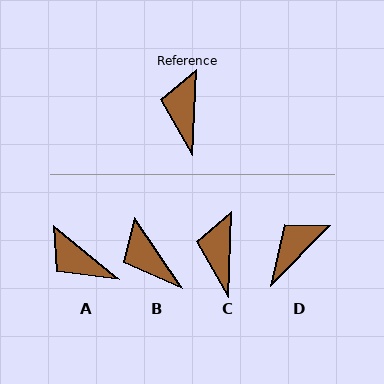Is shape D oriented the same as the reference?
No, it is off by about 43 degrees.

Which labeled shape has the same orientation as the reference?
C.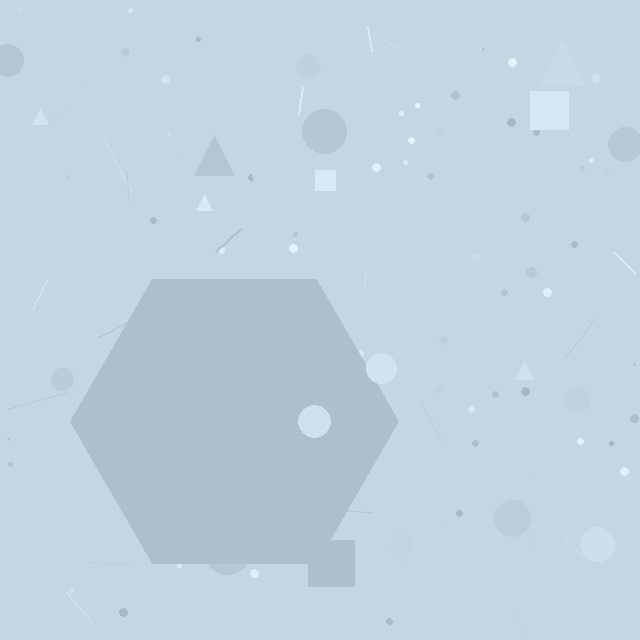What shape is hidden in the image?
A hexagon is hidden in the image.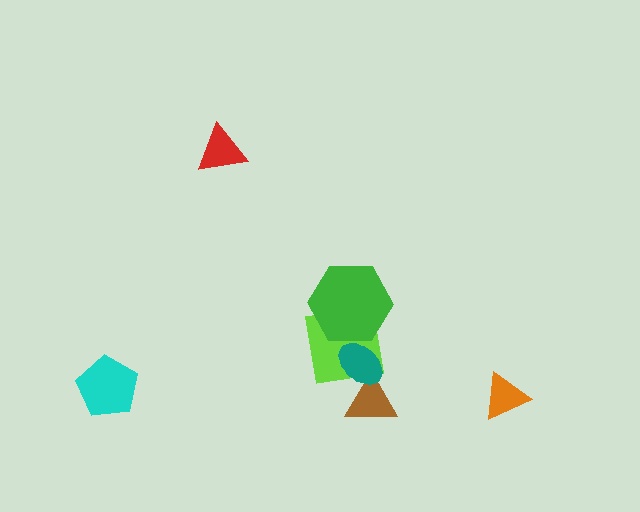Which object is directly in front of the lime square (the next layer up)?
The brown triangle is directly in front of the lime square.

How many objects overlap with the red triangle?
0 objects overlap with the red triangle.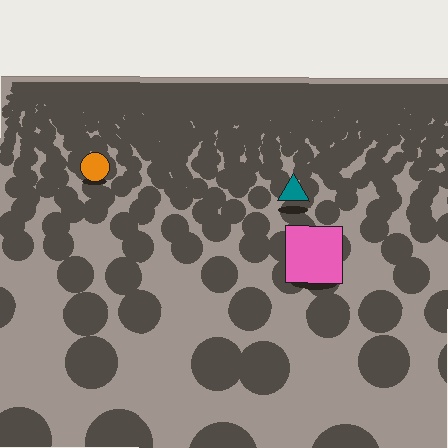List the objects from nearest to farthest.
From nearest to farthest: the pink square, the teal triangle, the orange circle.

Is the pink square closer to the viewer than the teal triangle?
Yes. The pink square is closer — you can tell from the texture gradient: the ground texture is coarser near it.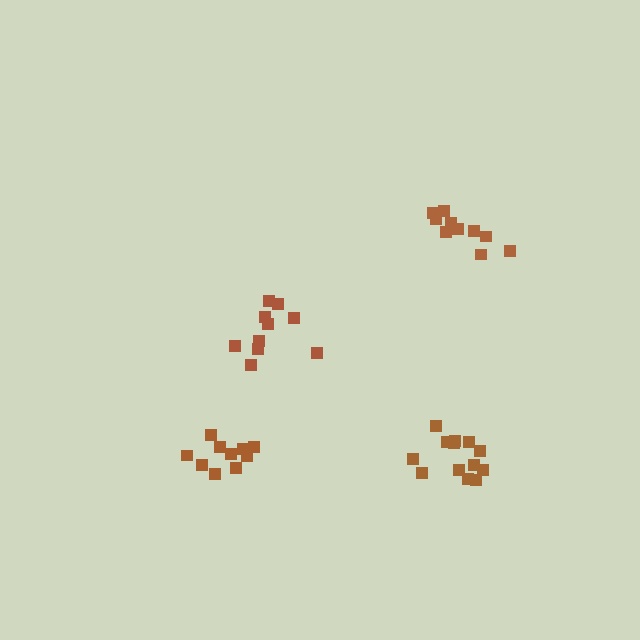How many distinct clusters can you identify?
There are 4 distinct clusters.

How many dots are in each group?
Group 1: 10 dots, Group 2: 10 dots, Group 3: 10 dots, Group 4: 13 dots (43 total).